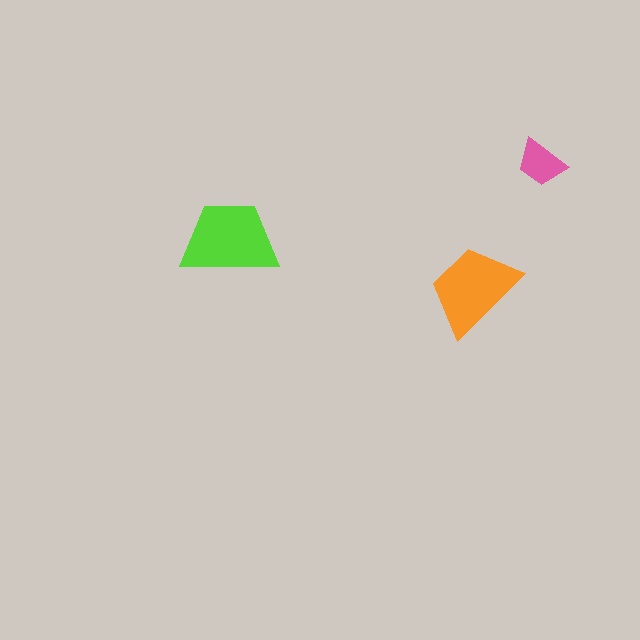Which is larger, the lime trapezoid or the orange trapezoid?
The lime one.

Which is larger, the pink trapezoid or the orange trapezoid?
The orange one.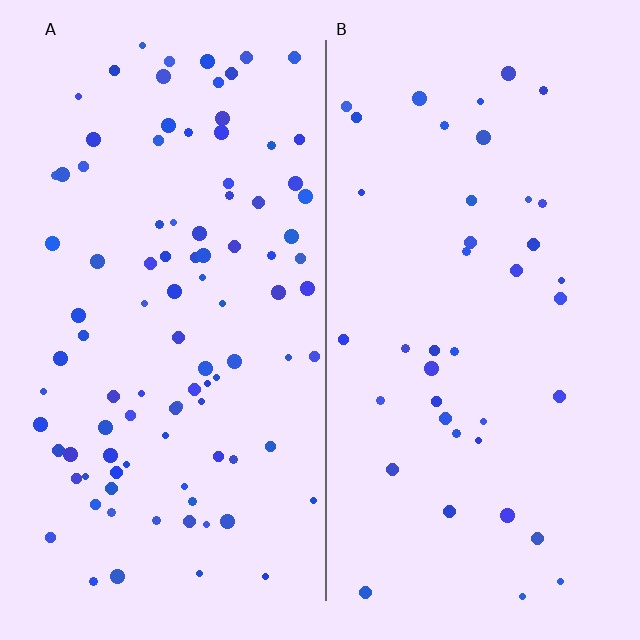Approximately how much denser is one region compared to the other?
Approximately 2.4× — region A over region B.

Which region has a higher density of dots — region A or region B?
A (the left).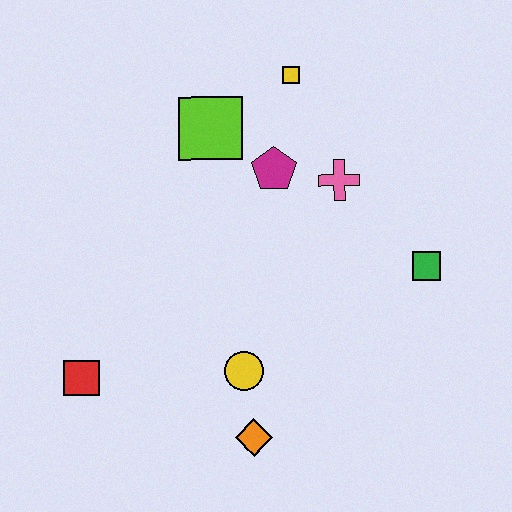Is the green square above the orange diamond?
Yes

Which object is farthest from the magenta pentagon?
The red square is farthest from the magenta pentagon.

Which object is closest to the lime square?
The magenta pentagon is closest to the lime square.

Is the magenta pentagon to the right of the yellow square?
No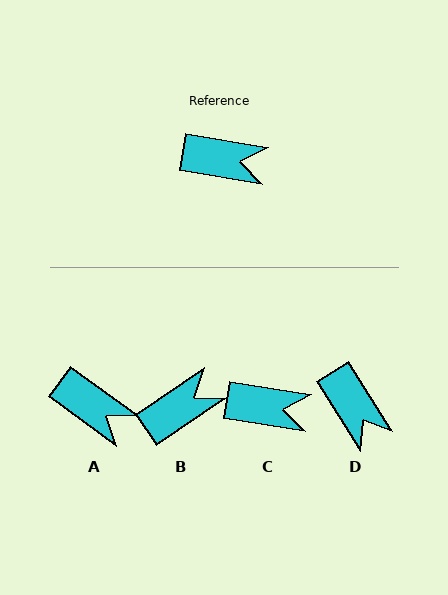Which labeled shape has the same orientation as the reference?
C.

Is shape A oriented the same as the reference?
No, it is off by about 27 degrees.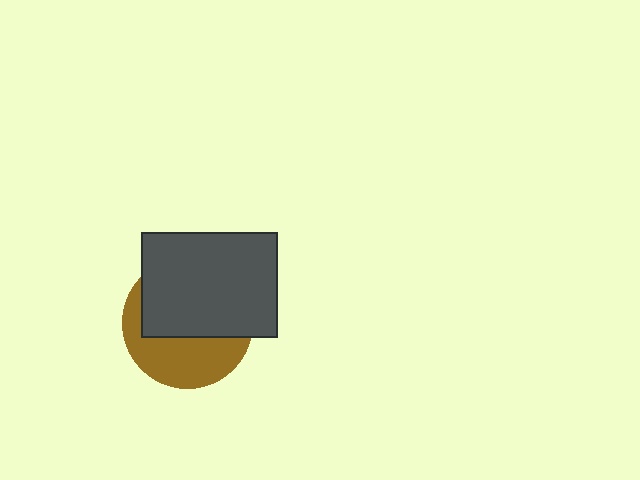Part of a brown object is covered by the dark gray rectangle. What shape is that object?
It is a circle.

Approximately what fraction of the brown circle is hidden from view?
Roughly 57% of the brown circle is hidden behind the dark gray rectangle.